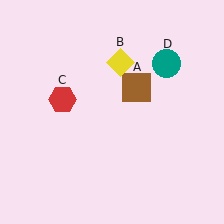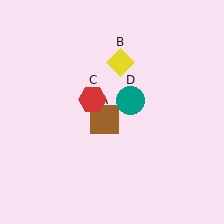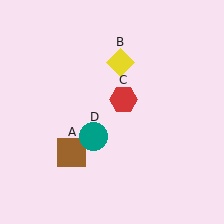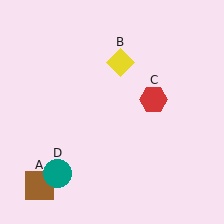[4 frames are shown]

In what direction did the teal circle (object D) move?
The teal circle (object D) moved down and to the left.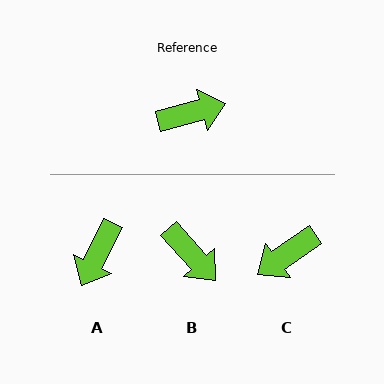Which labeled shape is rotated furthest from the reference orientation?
C, about 161 degrees away.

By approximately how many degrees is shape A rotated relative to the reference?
Approximately 132 degrees clockwise.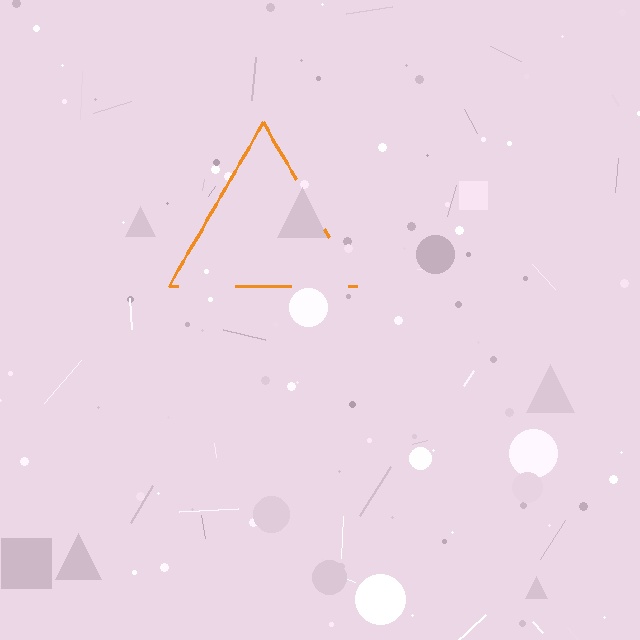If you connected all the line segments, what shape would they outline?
They would outline a triangle.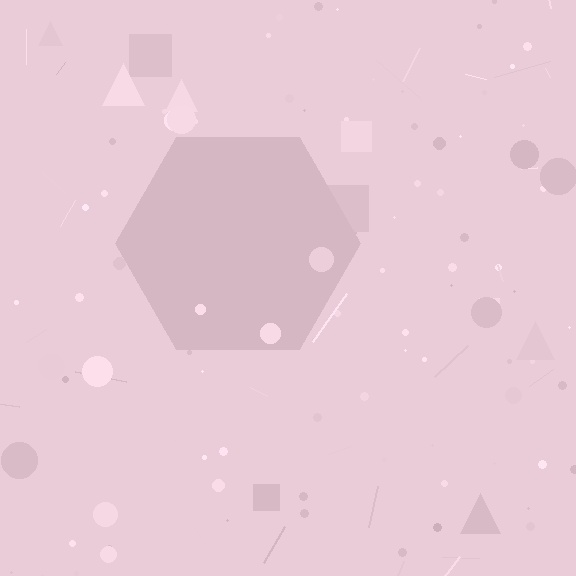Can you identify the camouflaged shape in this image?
The camouflaged shape is a hexagon.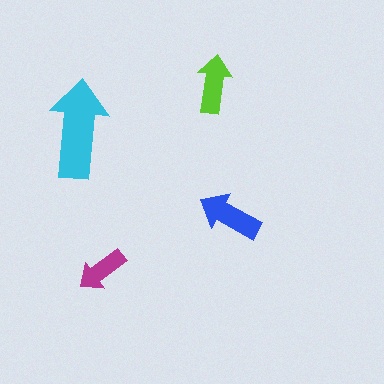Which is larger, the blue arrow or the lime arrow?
The blue one.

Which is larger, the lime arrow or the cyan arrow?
The cyan one.